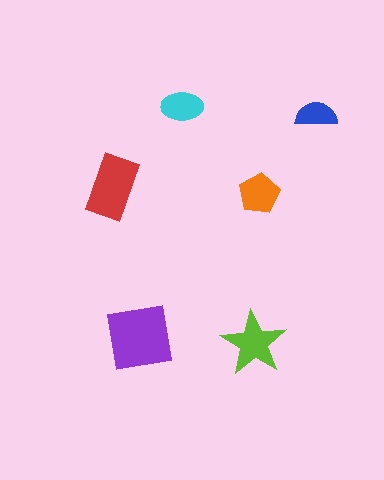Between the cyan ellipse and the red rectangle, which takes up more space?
The red rectangle.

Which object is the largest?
The purple square.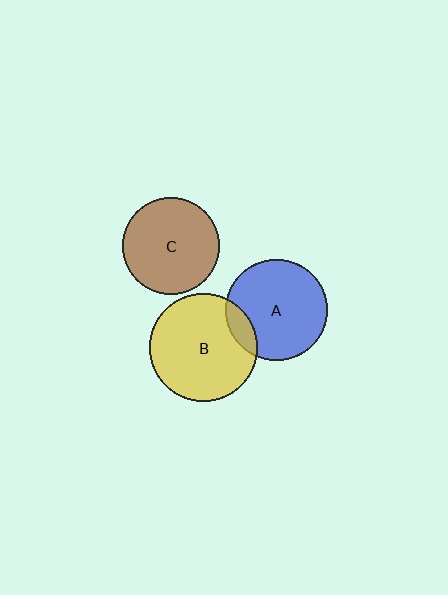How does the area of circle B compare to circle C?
Approximately 1.2 times.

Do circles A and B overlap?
Yes.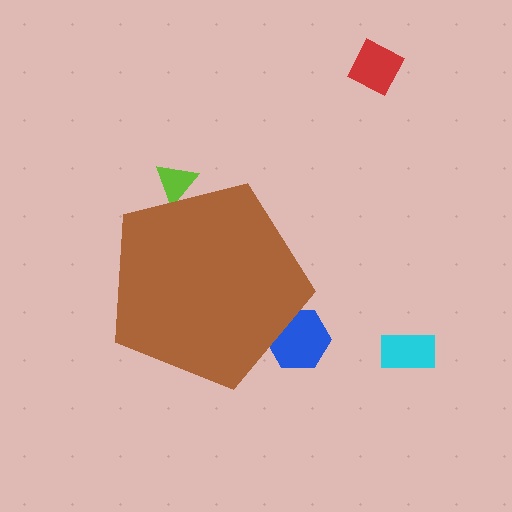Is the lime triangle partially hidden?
Yes, the lime triangle is partially hidden behind the brown pentagon.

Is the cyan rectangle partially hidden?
No, the cyan rectangle is fully visible.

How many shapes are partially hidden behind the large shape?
2 shapes are partially hidden.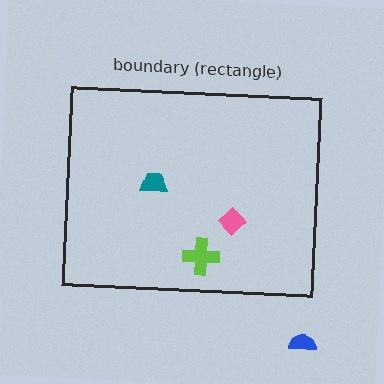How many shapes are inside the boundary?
3 inside, 1 outside.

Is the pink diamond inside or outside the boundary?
Inside.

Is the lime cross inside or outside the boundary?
Inside.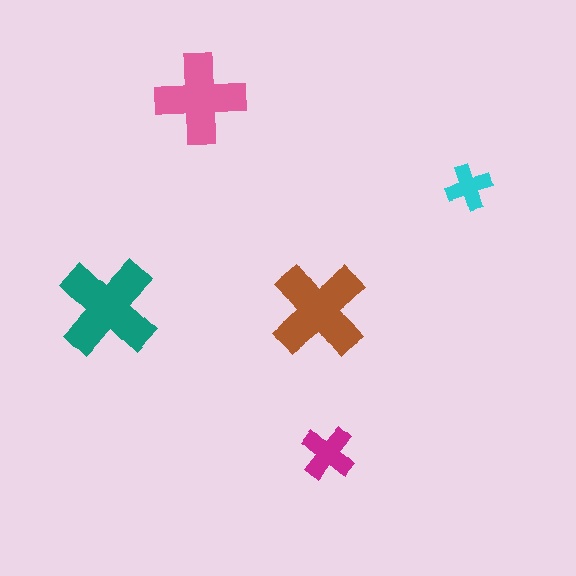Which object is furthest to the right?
The cyan cross is rightmost.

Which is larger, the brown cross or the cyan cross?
The brown one.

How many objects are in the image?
There are 5 objects in the image.